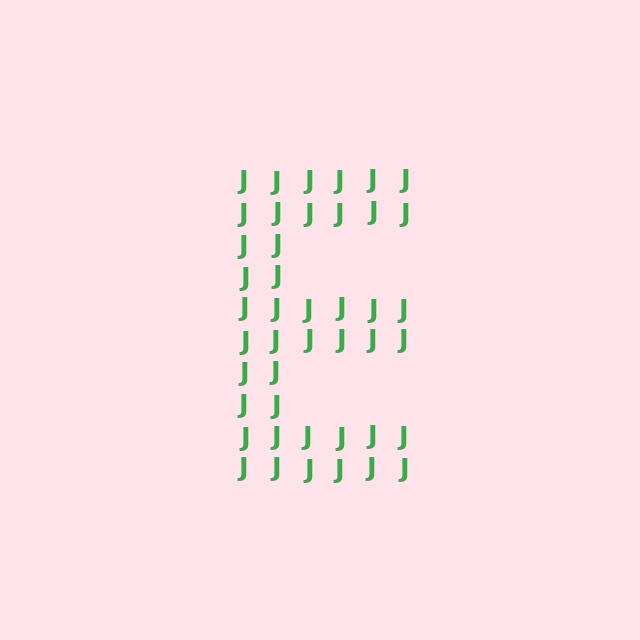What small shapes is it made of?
It is made of small letter J's.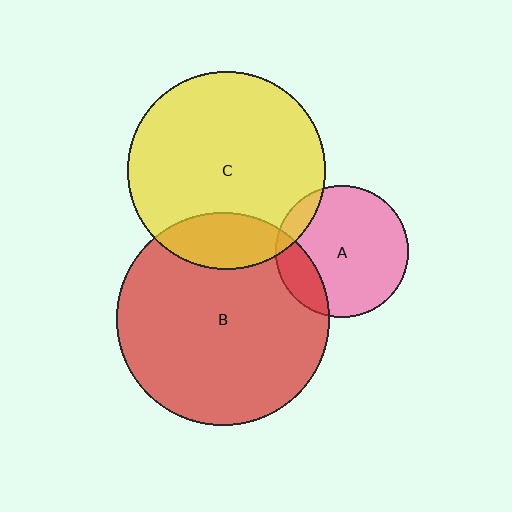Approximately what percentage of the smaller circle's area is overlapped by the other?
Approximately 10%.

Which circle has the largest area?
Circle B (red).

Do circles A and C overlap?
Yes.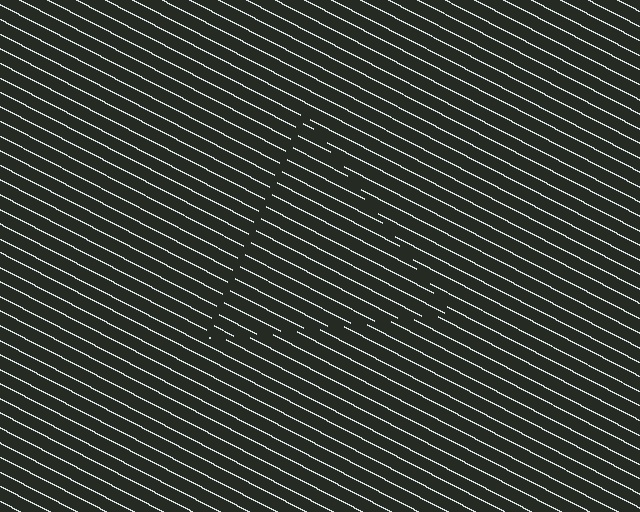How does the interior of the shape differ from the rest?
The interior of the shape contains the same grating, shifted by half a period — the contour is defined by the phase discontinuity where line-ends from the inner and outer gratings abut.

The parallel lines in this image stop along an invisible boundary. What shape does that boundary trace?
An illusory triangle. The interior of the shape contains the same grating, shifted by half a period — the contour is defined by the phase discontinuity where line-ends from the inner and outer gratings abut.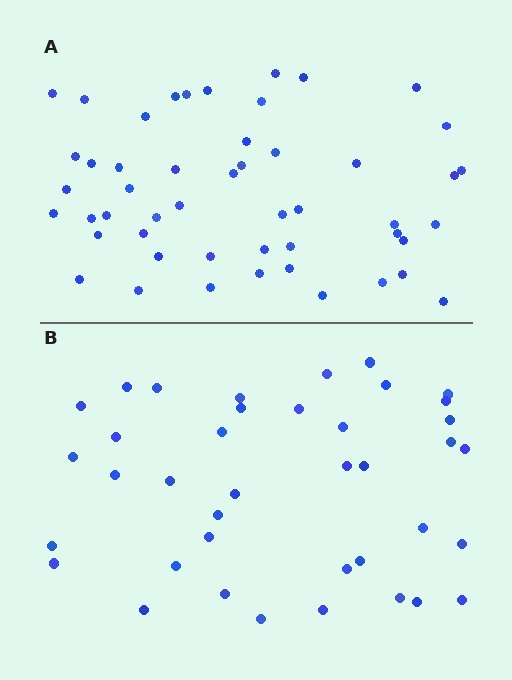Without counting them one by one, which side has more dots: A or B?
Region A (the top region) has more dots.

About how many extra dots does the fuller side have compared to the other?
Region A has roughly 12 or so more dots than region B.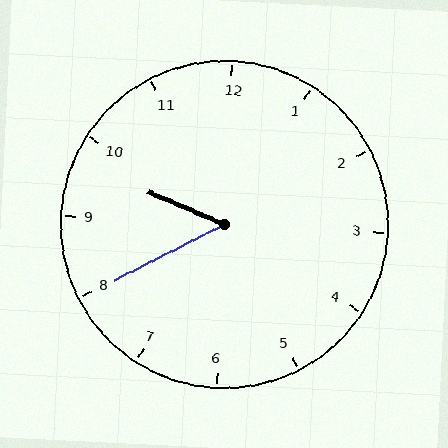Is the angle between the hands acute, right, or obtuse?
It is acute.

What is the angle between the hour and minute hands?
Approximately 50 degrees.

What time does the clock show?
9:40.